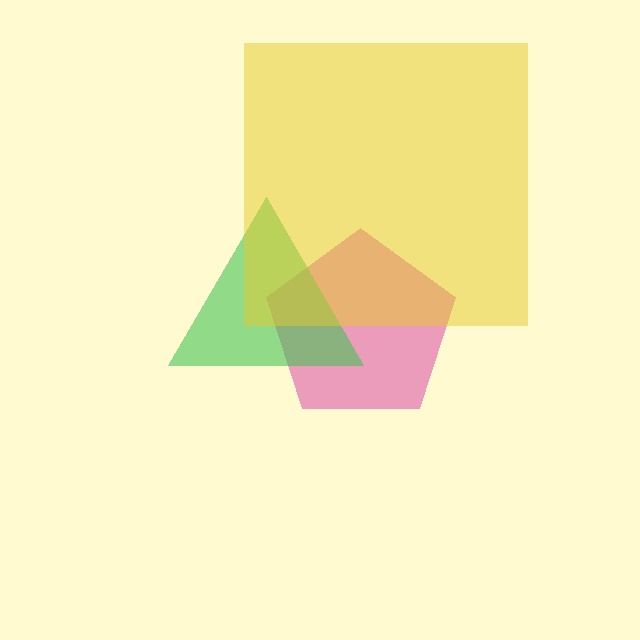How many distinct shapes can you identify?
There are 3 distinct shapes: a pink pentagon, a green triangle, a yellow square.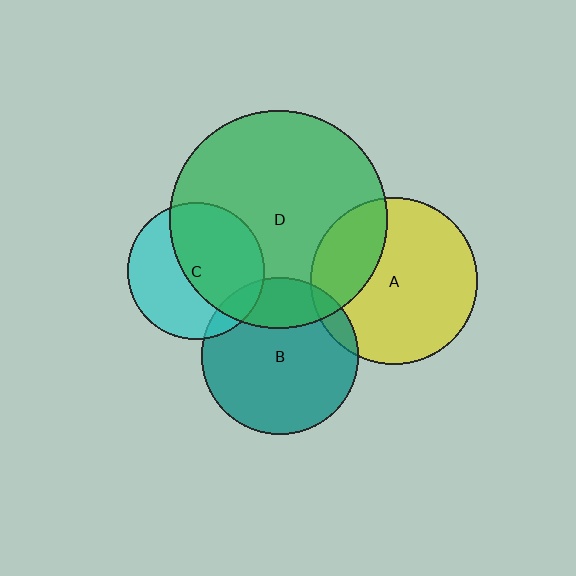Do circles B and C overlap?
Yes.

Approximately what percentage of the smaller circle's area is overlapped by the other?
Approximately 10%.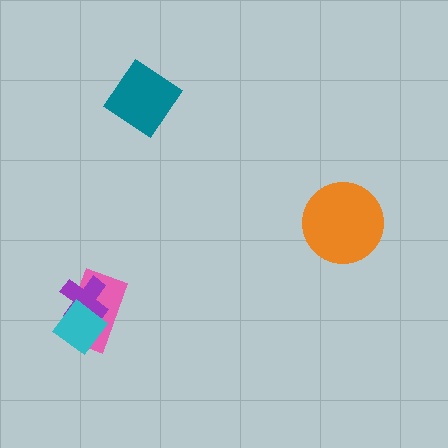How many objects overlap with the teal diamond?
0 objects overlap with the teal diamond.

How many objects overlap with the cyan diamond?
2 objects overlap with the cyan diamond.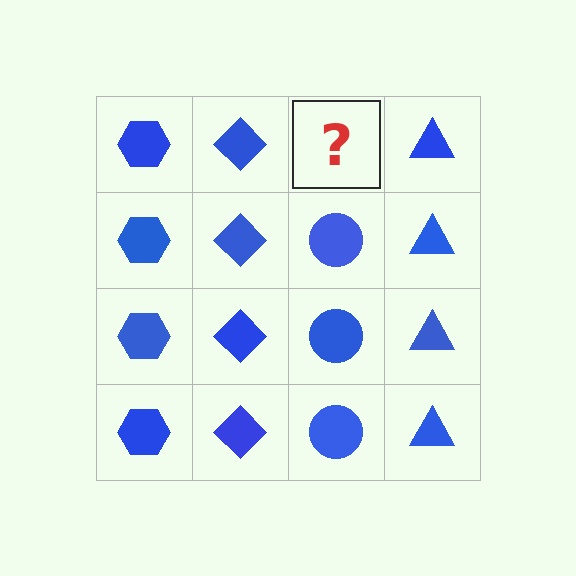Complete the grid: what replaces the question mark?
The question mark should be replaced with a blue circle.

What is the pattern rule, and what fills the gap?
The rule is that each column has a consistent shape. The gap should be filled with a blue circle.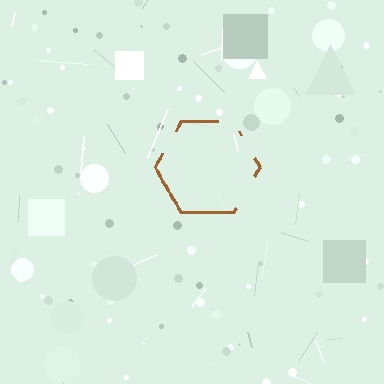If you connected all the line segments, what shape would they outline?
They would outline a hexagon.